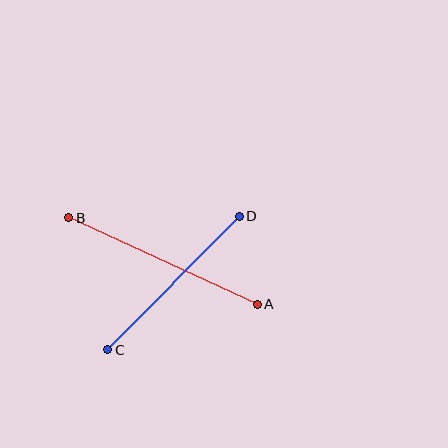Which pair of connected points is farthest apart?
Points A and B are farthest apart.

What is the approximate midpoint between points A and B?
The midpoint is at approximately (163, 261) pixels.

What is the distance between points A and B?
The distance is approximately 208 pixels.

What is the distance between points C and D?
The distance is approximately 188 pixels.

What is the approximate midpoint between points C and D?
The midpoint is at approximately (173, 283) pixels.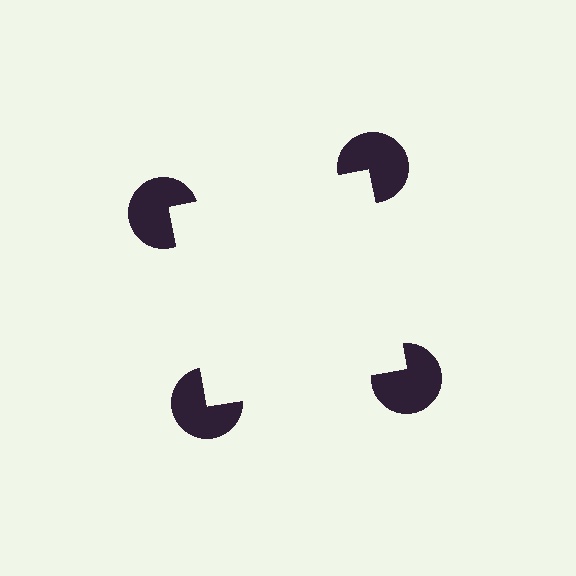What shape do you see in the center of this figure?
An illusory square — its edges are inferred from the aligned wedge cuts in the pac-man discs, not physically drawn.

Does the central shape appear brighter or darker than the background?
It typically appears slightly brighter than the background, even though no actual brightness change is drawn.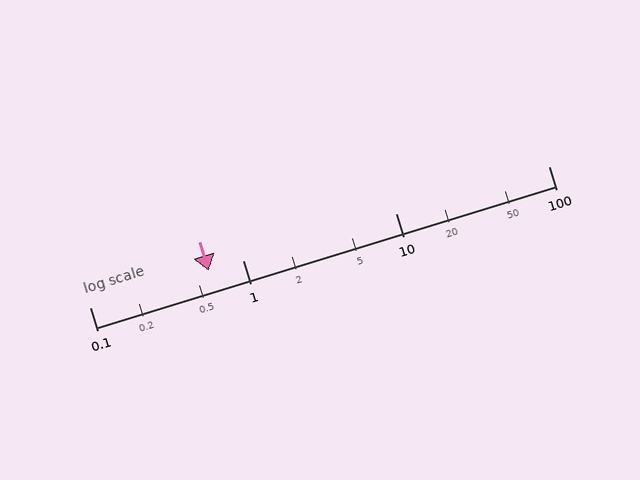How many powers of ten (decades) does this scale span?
The scale spans 3 decades, from 0.1 to 100.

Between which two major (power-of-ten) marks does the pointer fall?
The pointer is between 0.1 and 1.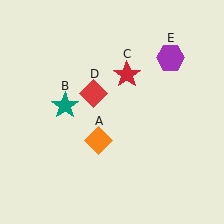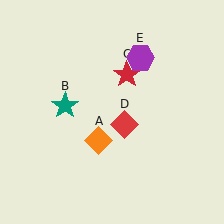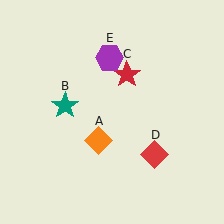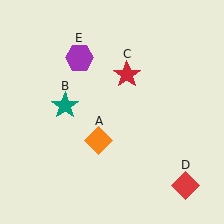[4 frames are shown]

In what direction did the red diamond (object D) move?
The red diamond (object D) moved down and to the right.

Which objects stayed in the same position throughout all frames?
Orange diamond (object A) and teal star (object B) and red star (object C) remained stationary.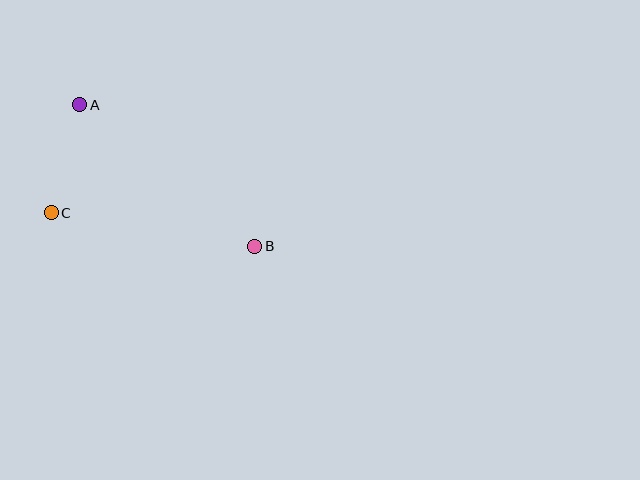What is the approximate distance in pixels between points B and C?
The distance between B and C is approximately 206 pixels.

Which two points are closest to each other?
Points A and C are closest to each other.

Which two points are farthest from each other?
Points A and B are farthest from each other.